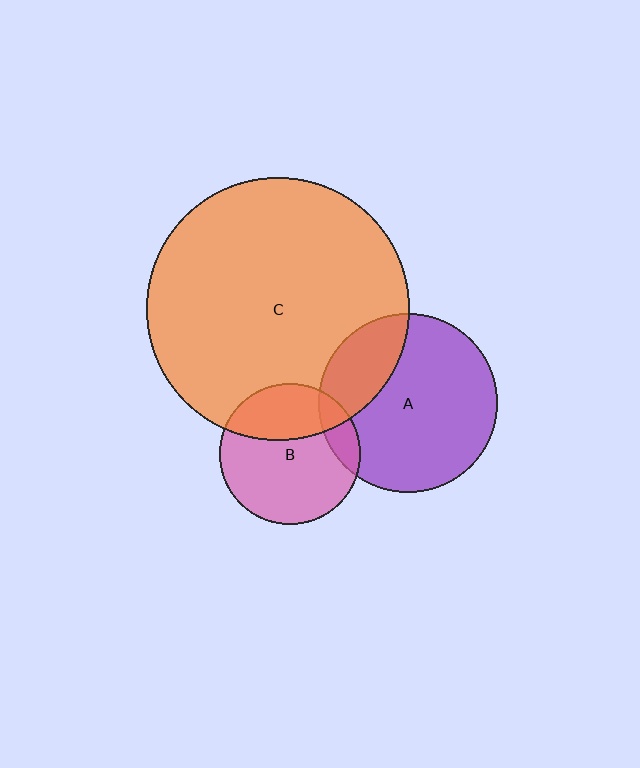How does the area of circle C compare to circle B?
Approximately 3.5 times.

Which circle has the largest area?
Circle C (orange).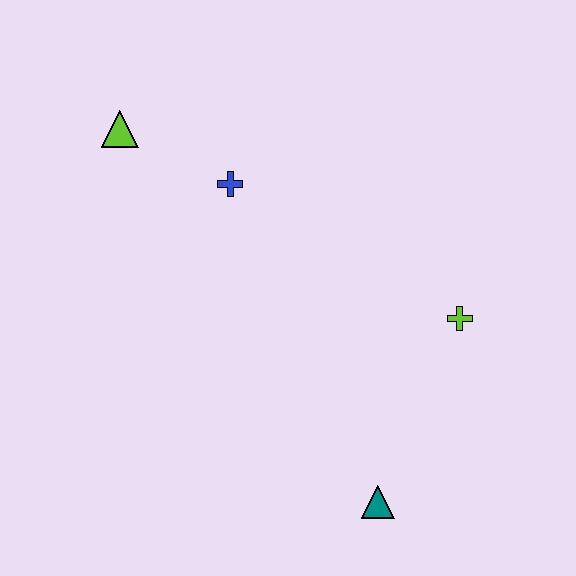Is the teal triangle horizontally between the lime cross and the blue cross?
Yes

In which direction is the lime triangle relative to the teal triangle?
The lime triangle is above the teal triangle.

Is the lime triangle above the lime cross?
Yes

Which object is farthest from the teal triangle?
The lime triangle is farthest from the teal triangle.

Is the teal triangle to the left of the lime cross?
Yes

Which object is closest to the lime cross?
The teal triangle is closest to the lime cross.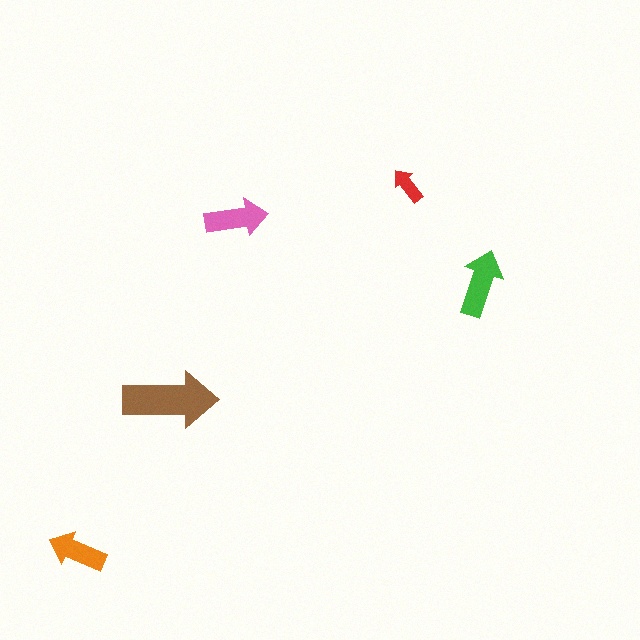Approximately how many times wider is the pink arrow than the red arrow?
About 1.5 times wider.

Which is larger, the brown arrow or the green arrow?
The brown one.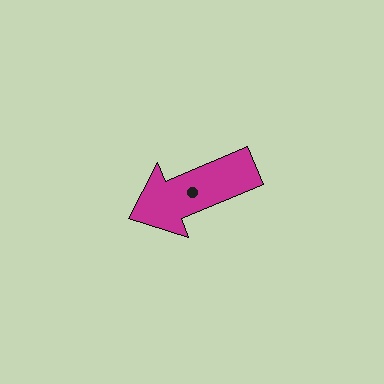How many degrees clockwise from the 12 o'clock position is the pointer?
Approximately 247 degrees.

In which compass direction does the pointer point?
Southwest.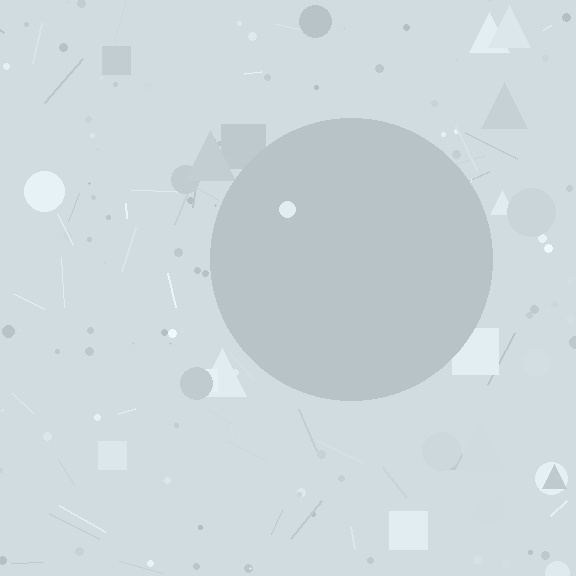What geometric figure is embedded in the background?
A circle is embedded in the background.